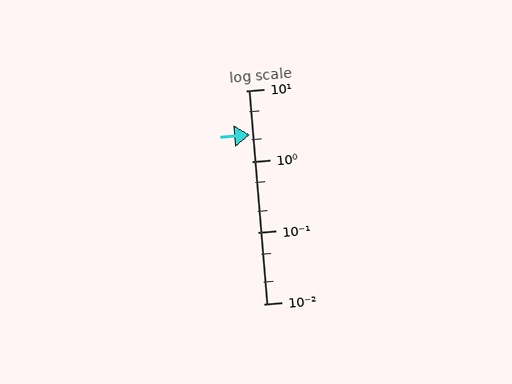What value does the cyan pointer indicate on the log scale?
The pointer indicates approximately 2.4.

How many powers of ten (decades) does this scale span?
The scale spans 3 decades, from 0.01 to 10.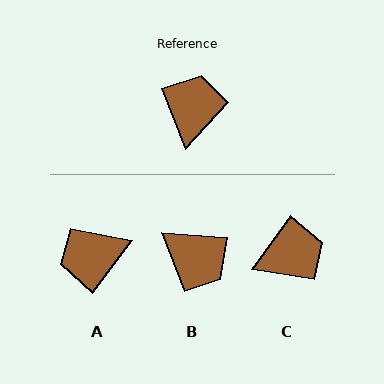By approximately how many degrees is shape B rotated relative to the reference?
Approximately 116 degrees clockwise.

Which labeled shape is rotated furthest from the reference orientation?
A, about 121 degrees away.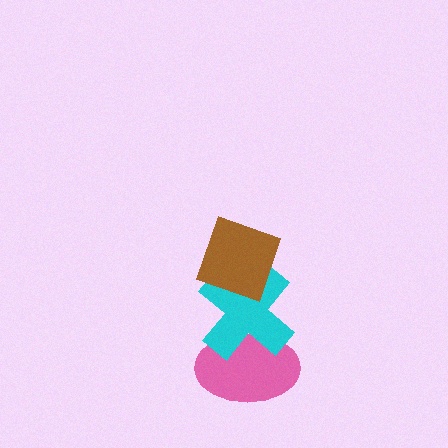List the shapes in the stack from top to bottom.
From top to bottom: the brown diamond, the cyan cross, the pink ellipse.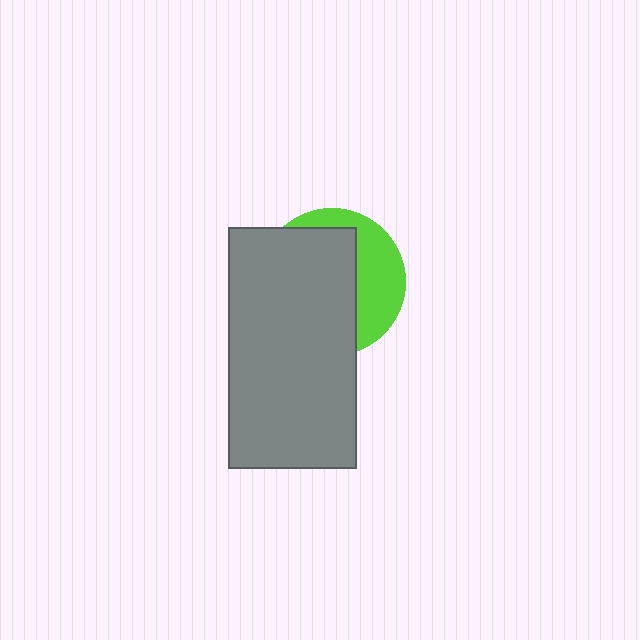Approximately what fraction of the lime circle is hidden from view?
Roughly 65% of the lime circle is hidden behind the gray rectangle.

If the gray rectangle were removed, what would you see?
You would see the complete lime circle.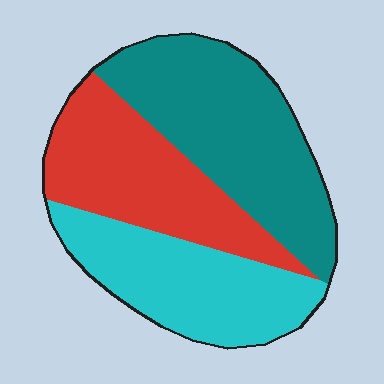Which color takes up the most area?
Teal, at roughly 40%.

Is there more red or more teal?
Teal.